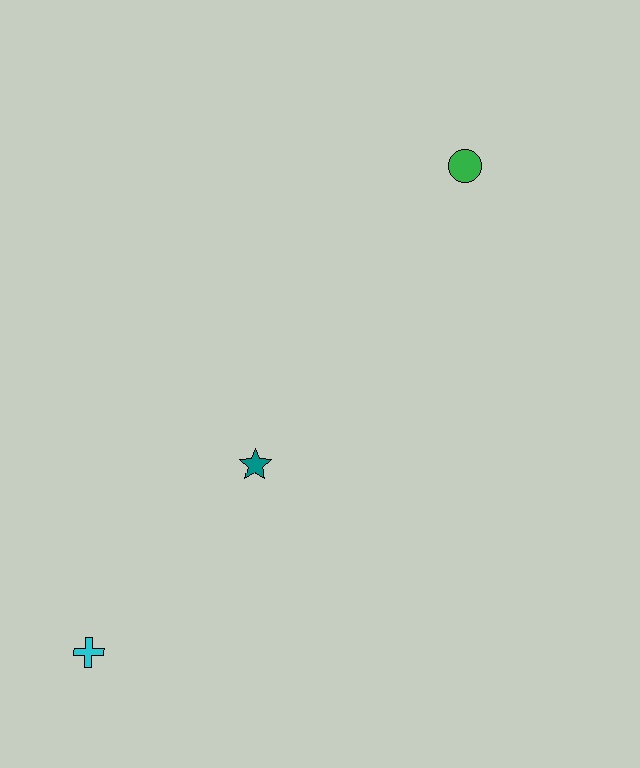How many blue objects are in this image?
There are no blue objects.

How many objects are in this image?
There are 3 objects.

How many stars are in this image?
There is 1 star.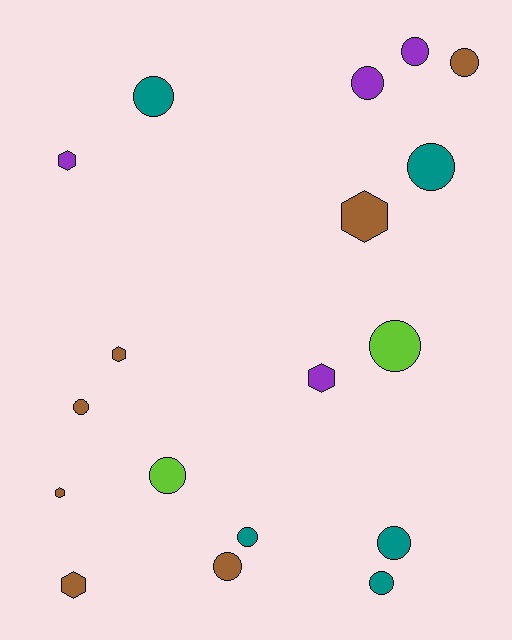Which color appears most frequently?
Brown, with 7 objects.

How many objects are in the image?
There are 18 objects.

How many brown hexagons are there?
There are 4 brown hexagons.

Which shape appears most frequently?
Circle, with 12 objects.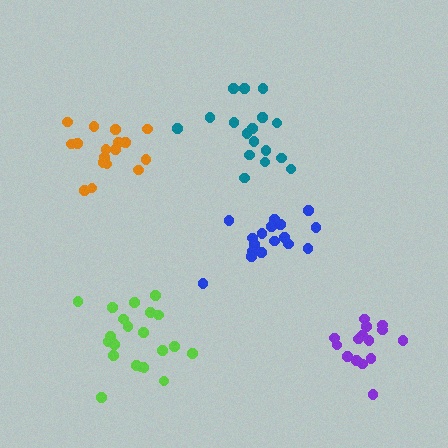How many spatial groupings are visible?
There are 5 spatial groupings.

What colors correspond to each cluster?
The clusters are colored: teal, lime, orange, blue, purple.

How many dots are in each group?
Group 1: 18 dots, Group 2: 21 dots, Group 3: 17 dots, Group 4: 17 dots, Group 5: 15 dots (88 total).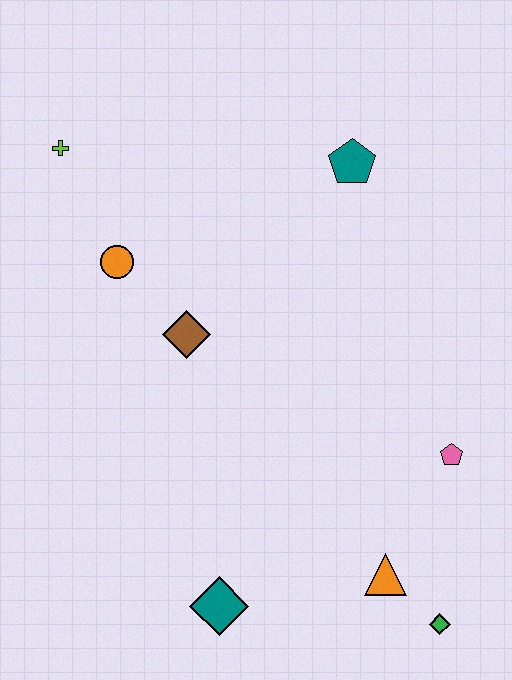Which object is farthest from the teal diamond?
The lime cross is farthest from the teal diamond.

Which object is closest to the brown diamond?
The orange circle is closest to the brown diamond.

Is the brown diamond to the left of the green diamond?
Yes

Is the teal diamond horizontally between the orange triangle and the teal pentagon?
No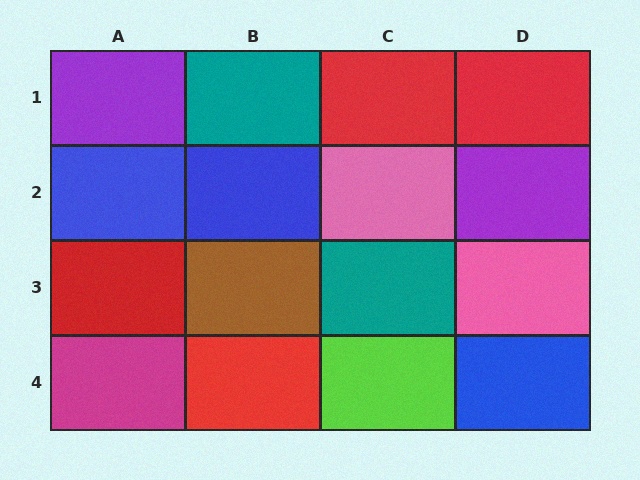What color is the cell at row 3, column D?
Pink.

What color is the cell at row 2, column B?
Blue.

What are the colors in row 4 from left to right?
Magenta, red, lime, blue.